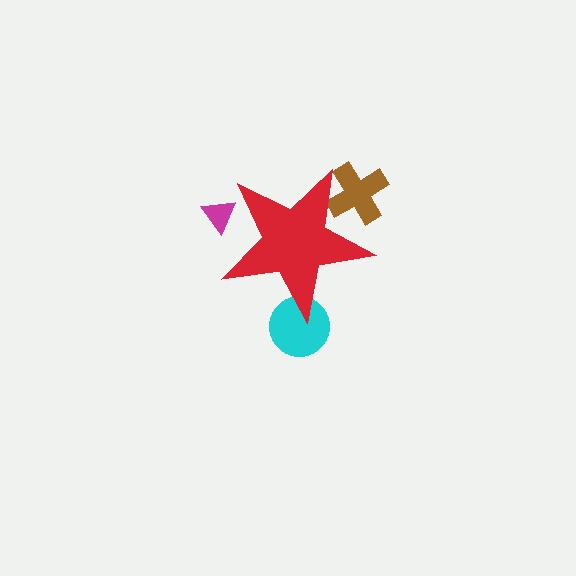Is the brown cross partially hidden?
Yes, the brown cross is partially hidden behind the red star.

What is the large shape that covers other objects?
A red star.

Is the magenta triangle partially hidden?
Yes, the magenta triangle is partially hidden behind the red star.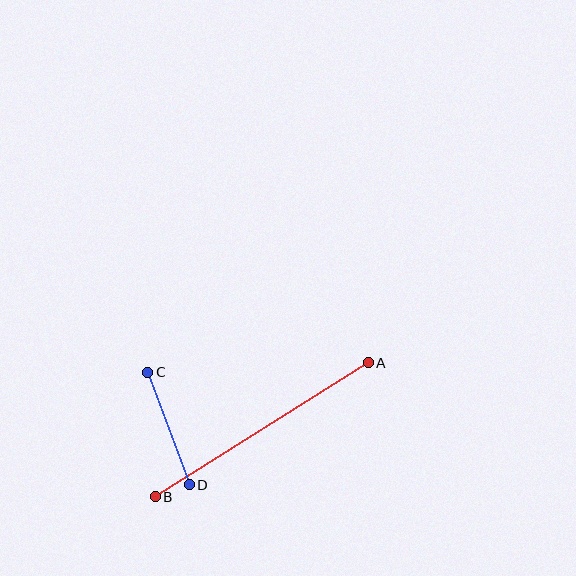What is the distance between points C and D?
The distance is approximately 120 pixels.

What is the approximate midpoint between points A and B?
The midpoint is at approximately (262, 430) pixels.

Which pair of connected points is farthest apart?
Points A and B are farthest apart.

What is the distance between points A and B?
The distance is approximately 252 pixels.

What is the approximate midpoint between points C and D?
The midpoint is at approximately (168, 428) pixels.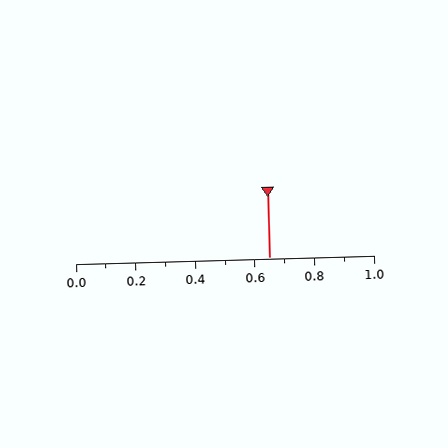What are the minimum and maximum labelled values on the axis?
The axis runs from 0.0 to 1.0.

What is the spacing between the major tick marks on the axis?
The major ticks are spaced 0.2 apart.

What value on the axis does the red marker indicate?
The marker indicates approximately 0.65.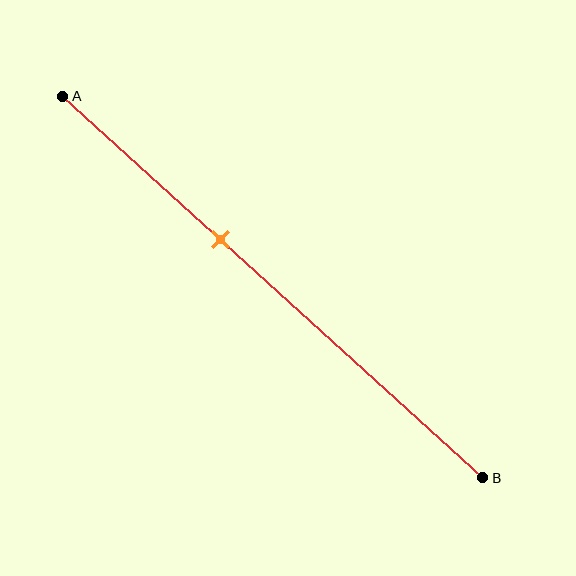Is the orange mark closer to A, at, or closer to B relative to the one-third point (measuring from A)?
The orange mark is closer to point B than the one-third point of segment AB.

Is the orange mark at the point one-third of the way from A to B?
No, the mark is at about 40% from A, not at the 33% one-third point.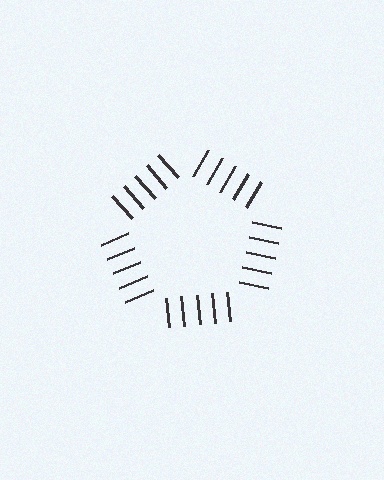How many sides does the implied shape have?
5 sides — the line-ends trace a pentagon.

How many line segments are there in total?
25 — 5 along each of the 5 edges.